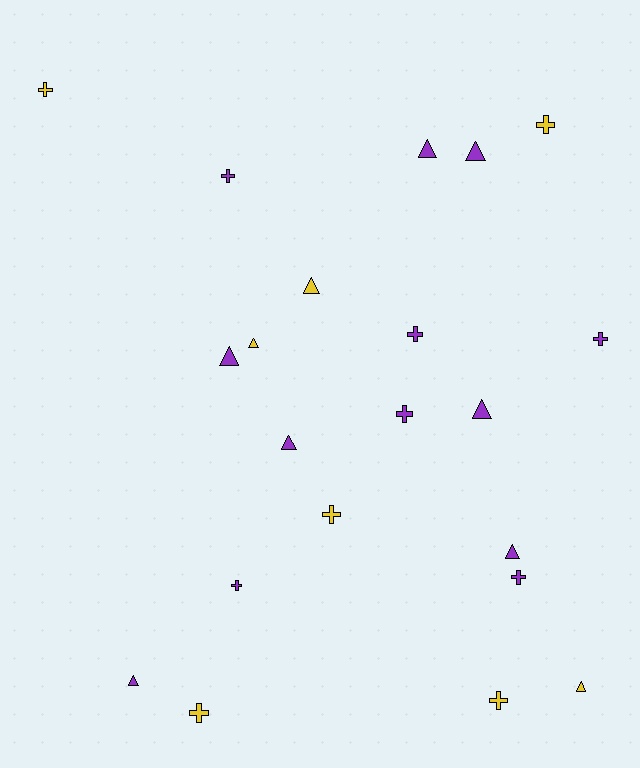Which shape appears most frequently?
Cross, with 11 objects.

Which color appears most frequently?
Purple, with 13 objects.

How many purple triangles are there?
There are 7 purple triangles.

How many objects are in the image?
There are 21 objects.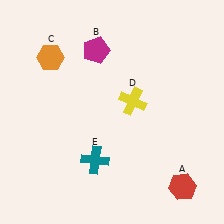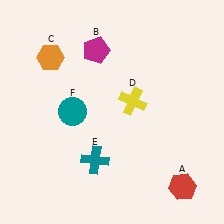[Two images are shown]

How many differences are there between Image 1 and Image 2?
There is 1 difference between the two images.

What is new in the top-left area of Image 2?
A teal circle (F) was added in the top-left area of Image 2.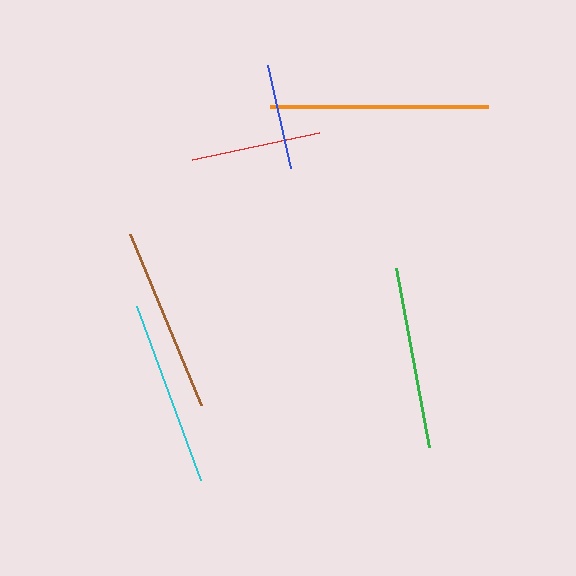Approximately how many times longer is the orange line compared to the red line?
The orange line is approximately 1.7 times the length of the red line.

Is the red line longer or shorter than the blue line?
The red line is longer than the blue line.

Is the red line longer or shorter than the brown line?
The brown line is longer than the red line.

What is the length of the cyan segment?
The cyan segment is approximately 185 pixels long.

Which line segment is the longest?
The orange line is the longest at approximately 218 pixels.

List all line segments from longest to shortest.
From longest to shortest: orange, brown, cyan, green, red, blue.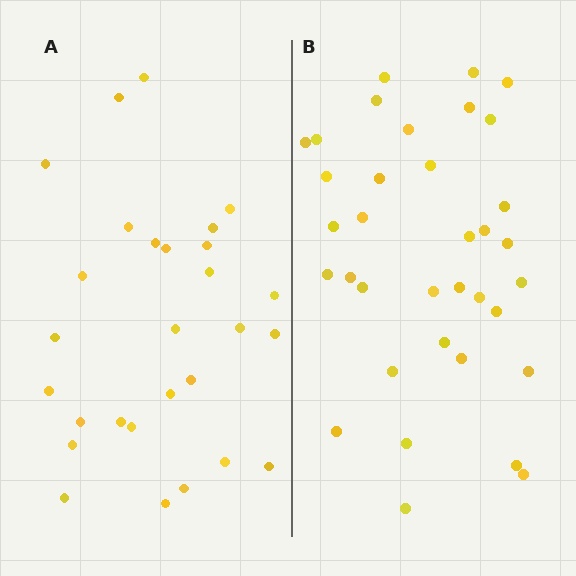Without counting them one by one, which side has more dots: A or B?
Region B (the right region) has more dots.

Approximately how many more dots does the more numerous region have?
Region B has roughly 8 or so more dots than region A.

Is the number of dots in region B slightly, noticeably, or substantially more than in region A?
Region B has noticeably more, but not dramatically so. The ratio is roughly 1.2 to 1.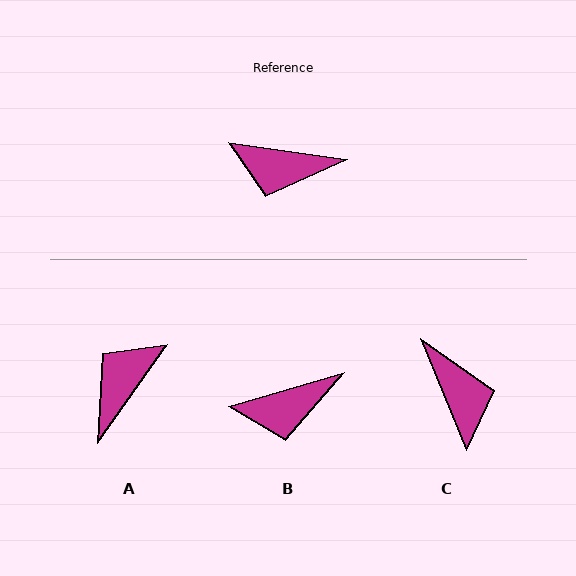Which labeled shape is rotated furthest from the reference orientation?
C, about 120 degrees away.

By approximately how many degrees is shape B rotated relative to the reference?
Approximately 25 degrees counter-clockwise.